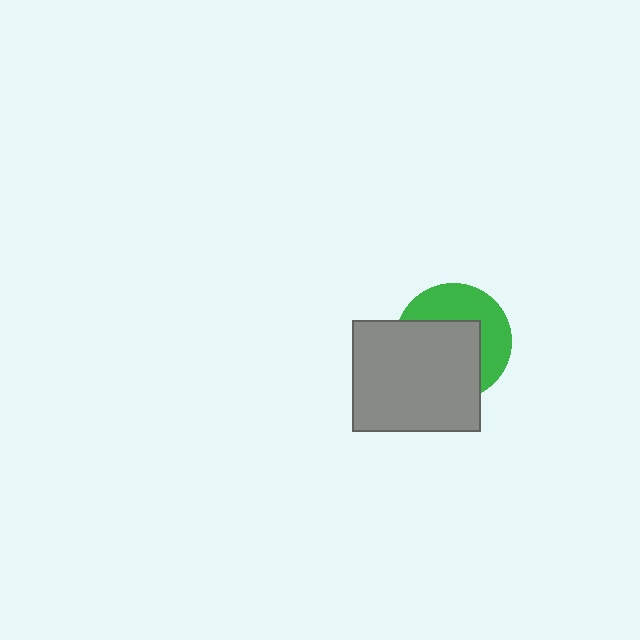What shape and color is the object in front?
The object in front is a gray rectangle.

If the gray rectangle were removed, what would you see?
You would see the complete green circle.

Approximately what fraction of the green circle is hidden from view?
Roughly 57% of the green circle is hidden behind the gray rectangle.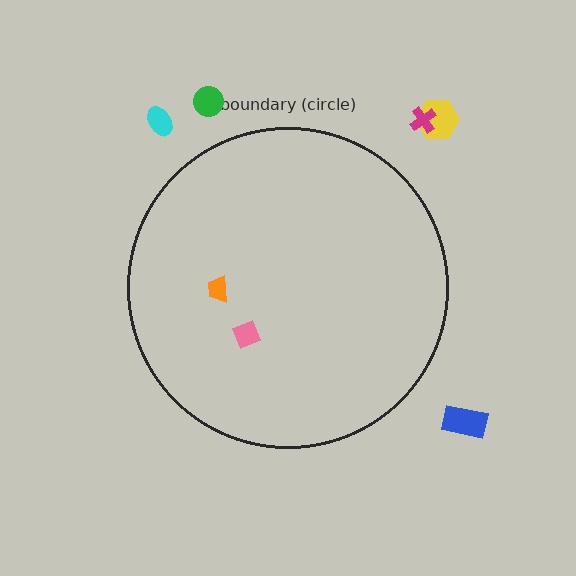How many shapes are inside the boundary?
2 inside, 5 outside.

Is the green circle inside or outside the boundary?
Outside.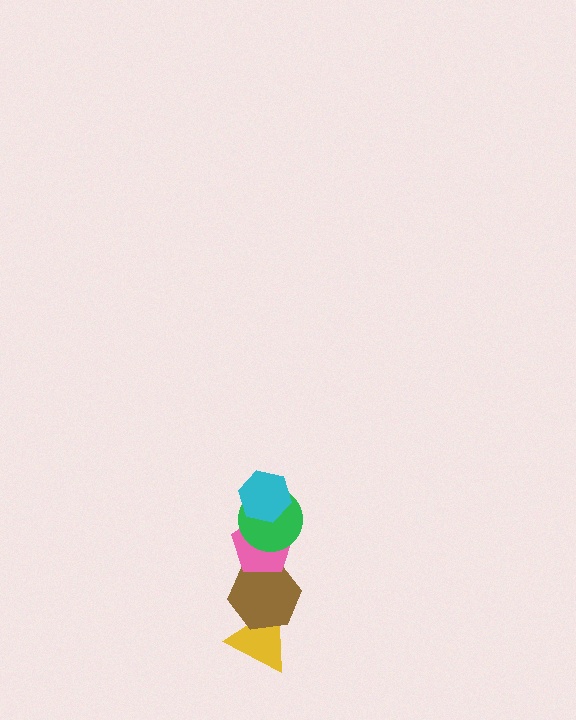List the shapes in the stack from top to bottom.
From top to bottom: the cyan hexagon, the green circle, the pink pentagon, the brown hexagon, the yellow triangle.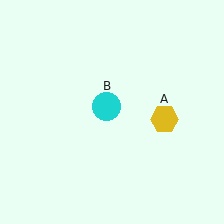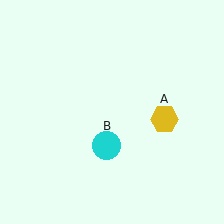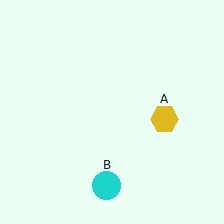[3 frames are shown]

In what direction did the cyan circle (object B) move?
The cyan circle (object B) moved down.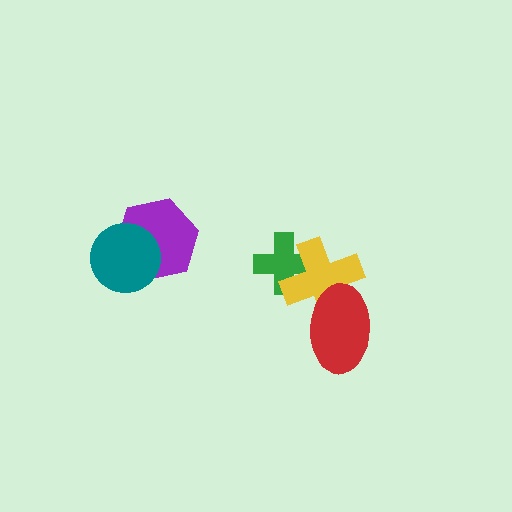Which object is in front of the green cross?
The yellow cross is in front of the green cross.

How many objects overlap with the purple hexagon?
1 object overlaps with the purple hexagon.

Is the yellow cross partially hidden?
Yes, it is partially covered by another shape.